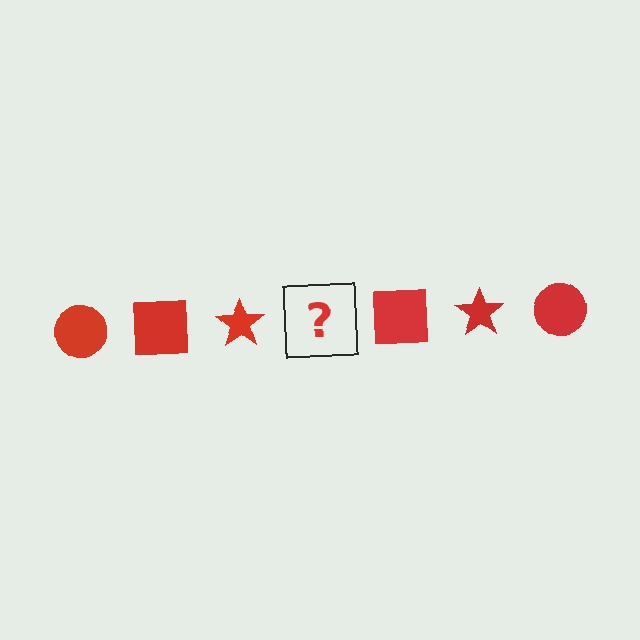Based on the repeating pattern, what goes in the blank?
The blank should be a red circle.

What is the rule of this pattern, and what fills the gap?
The rule is that the pattern cycles through circle, square, star shapes in red. The gap should be filled with a red circle.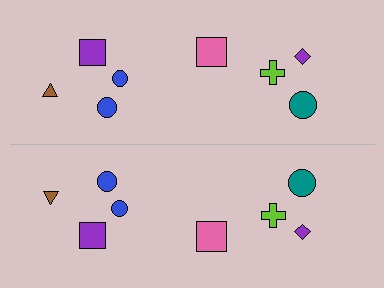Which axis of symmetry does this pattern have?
The pattern has a horizontal axis of symmetry running through the center of the image.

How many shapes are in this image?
There are 16 shapes in this image.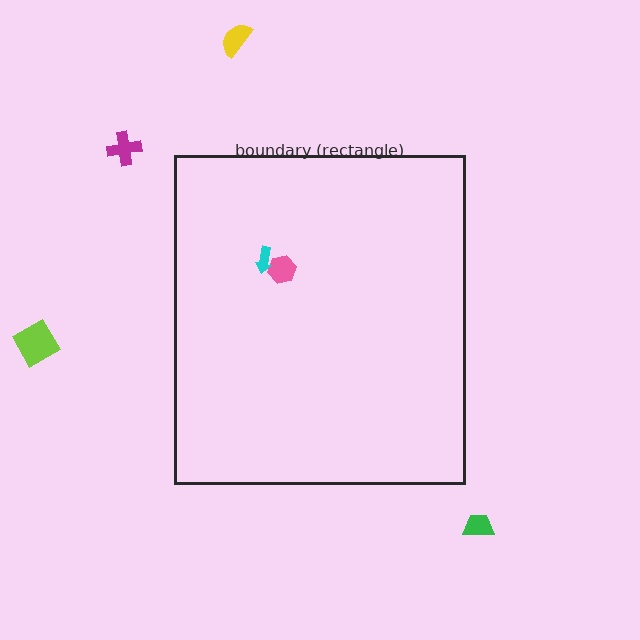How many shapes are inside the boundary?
2 inside, 4 outside.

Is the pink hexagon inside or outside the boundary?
Inside.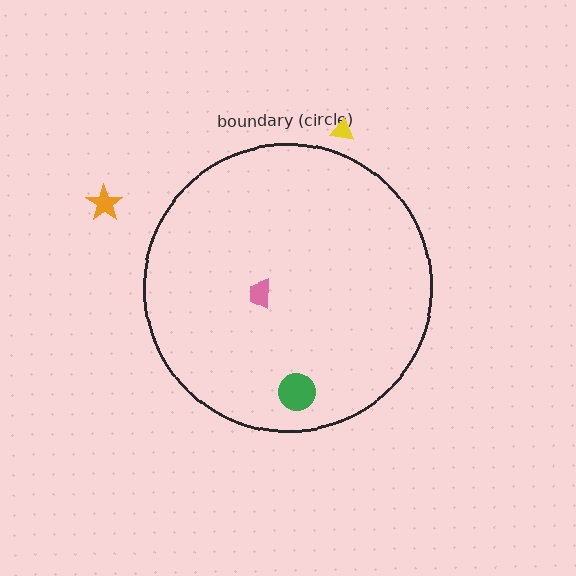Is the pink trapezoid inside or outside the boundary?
Inside.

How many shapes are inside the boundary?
2 inside, 2 outside.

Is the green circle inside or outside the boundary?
Inside.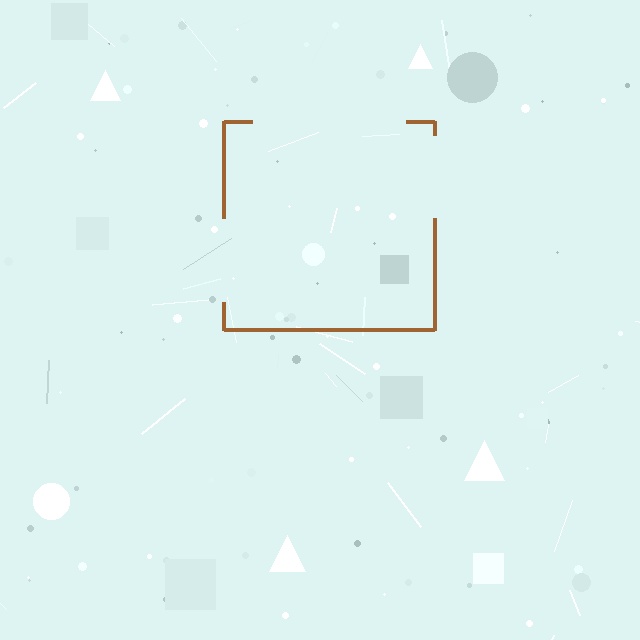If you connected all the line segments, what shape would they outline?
They would outline a square.